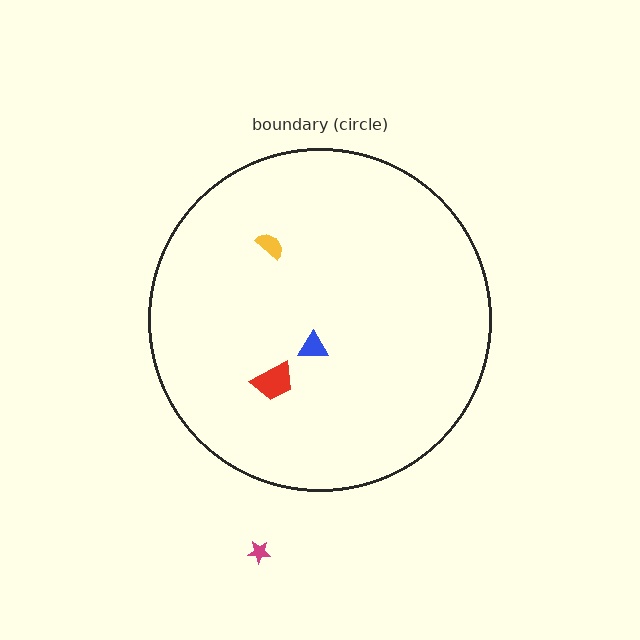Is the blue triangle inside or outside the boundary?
Inside.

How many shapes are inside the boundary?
3 inside, 1 outside.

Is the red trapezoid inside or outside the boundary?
Inside.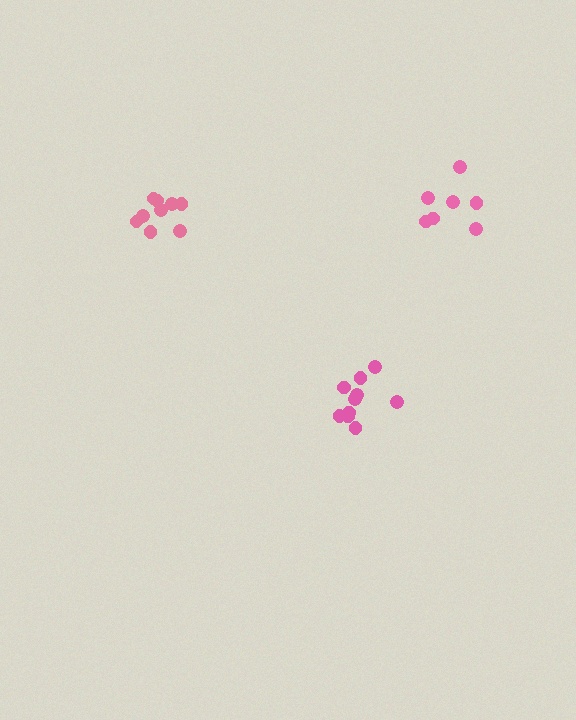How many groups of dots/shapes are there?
There are 3 groups.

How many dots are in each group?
Group 1: 11 dots, Group 2: 7 dots, Group 3: 9 dots (27 total).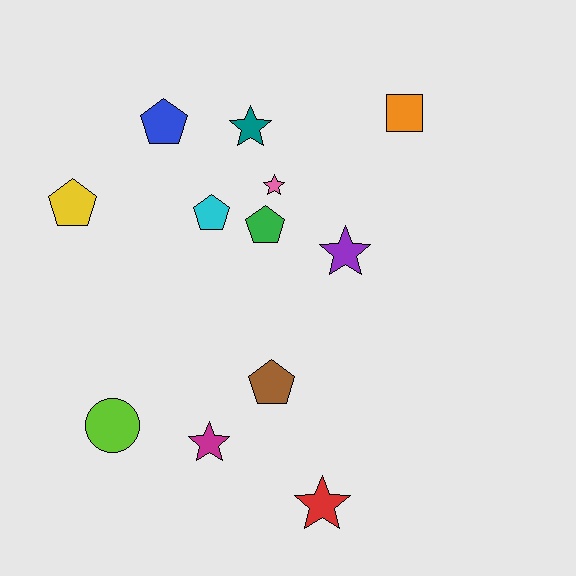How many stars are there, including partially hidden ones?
There are 5 stars.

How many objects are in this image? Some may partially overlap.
There are 12 objects.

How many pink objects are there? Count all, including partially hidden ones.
There is 1 pink object.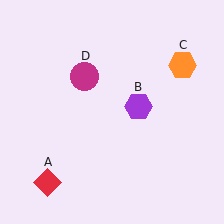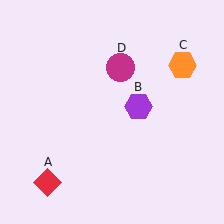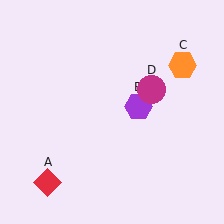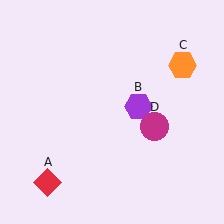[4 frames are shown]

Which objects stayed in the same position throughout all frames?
Red diamond (object A) and purple hexagon (object B) and orange hexagon (object C) remained stationary.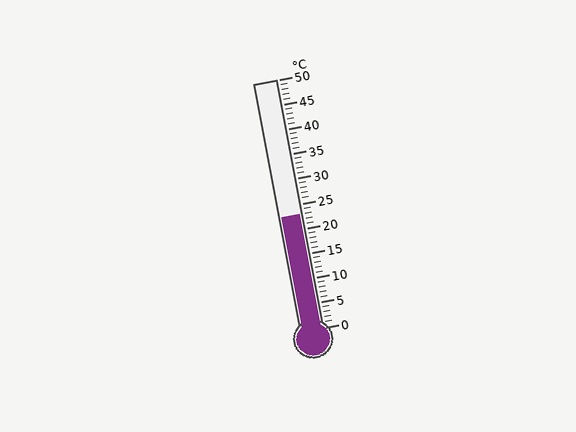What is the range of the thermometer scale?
The thermometer scale ranges from 0°C to 50°C.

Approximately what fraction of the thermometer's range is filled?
The thermometer is filled to approximately 45% of its range.